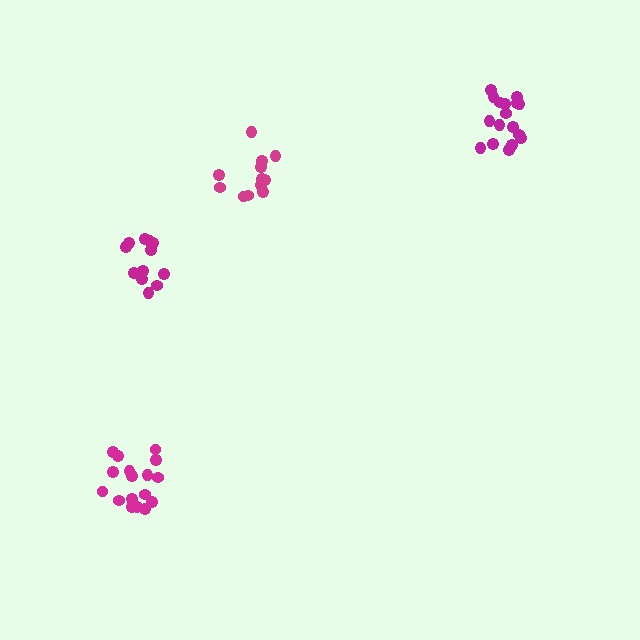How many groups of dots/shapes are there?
There are 4 groups.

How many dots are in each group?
Group 1: 12 dots, Group 2: 17 dots, Group 3: 17 dots, Group 4: 12 dots (58 total).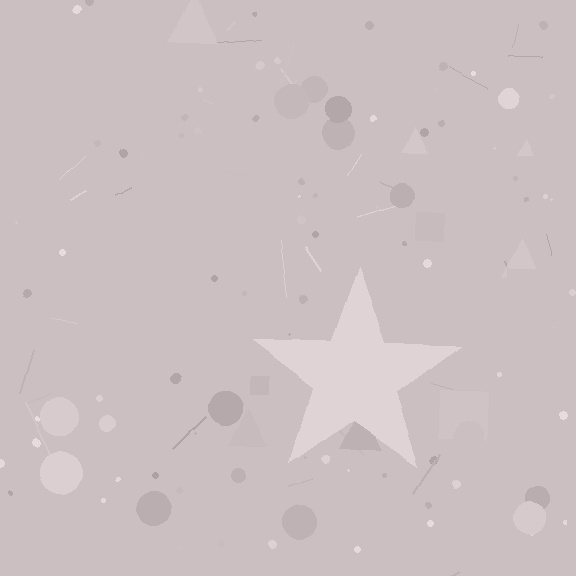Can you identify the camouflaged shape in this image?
The camouflaged shape is a star.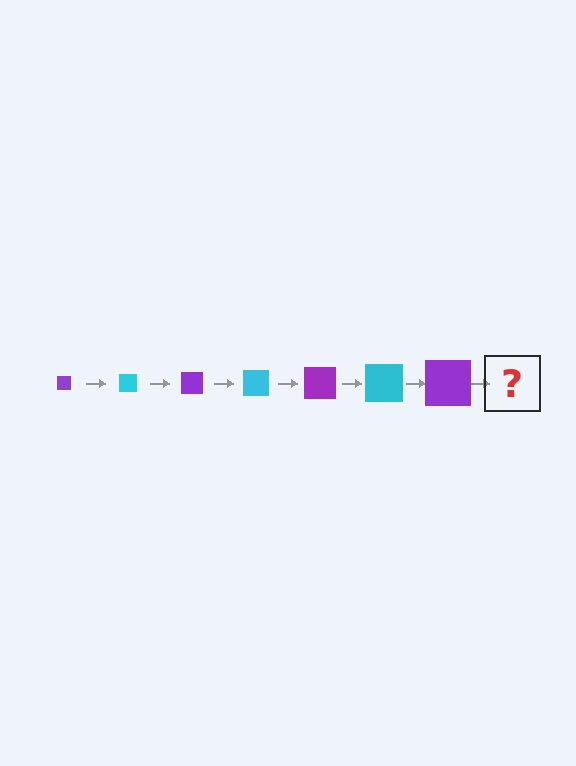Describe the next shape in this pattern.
It should be a cyan square, larger than the previous one.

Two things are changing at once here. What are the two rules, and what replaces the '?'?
The two rules are that the square grows larger each step and the color cycles through purple and cyan. The '?' should be a cyan square, larger than the previous one.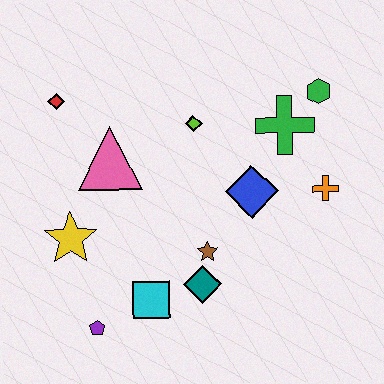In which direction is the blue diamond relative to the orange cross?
The blue diamond is to the left of the orange cross.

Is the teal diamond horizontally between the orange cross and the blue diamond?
No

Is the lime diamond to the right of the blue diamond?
No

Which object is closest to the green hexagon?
The green cross is closest to the green hexagon.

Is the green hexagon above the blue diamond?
Yes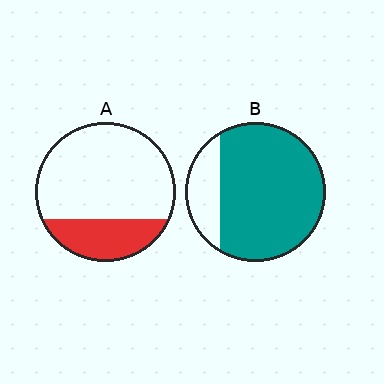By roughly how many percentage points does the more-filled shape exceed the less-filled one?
By roughly 55 percentage points (B over A).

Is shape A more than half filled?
No.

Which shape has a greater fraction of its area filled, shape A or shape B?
Shape B.